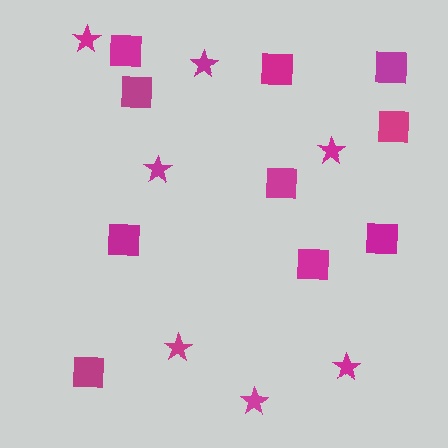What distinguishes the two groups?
There are 2 groups: one group of squares (10) and one group of stars (7).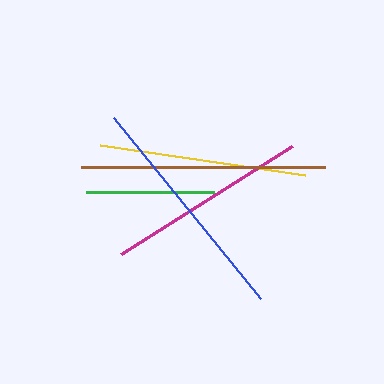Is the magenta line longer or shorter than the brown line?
The brown line is longer than the magenta line.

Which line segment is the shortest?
The green line is the shortest at approximately 128 pixels.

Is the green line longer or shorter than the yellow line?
The yellow line is longer than the green line.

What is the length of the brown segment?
The brown segment is approximately 244 pixels long.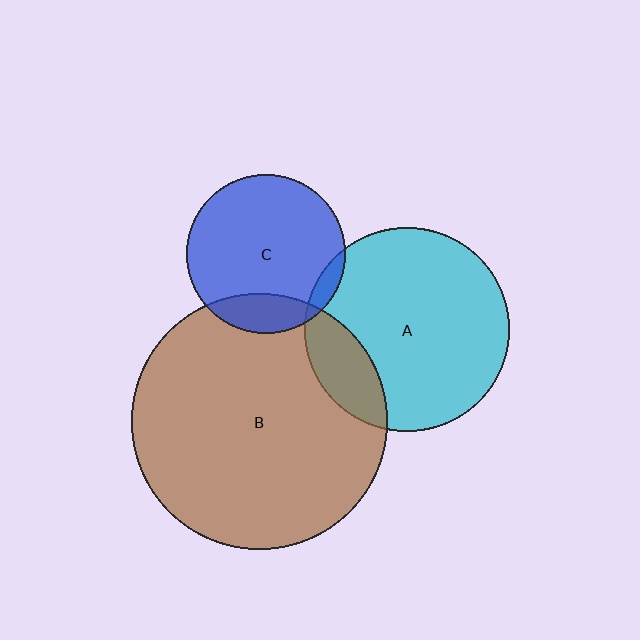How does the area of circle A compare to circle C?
Approximately 1.7 times.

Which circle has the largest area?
Circle B (brown).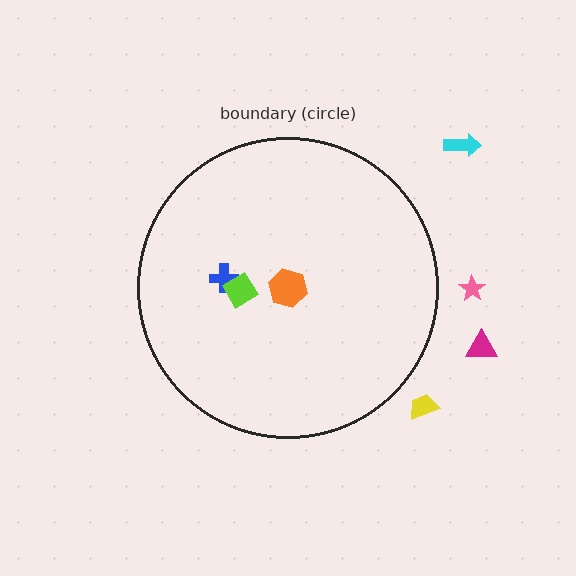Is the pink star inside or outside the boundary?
Outside.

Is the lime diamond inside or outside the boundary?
Inside.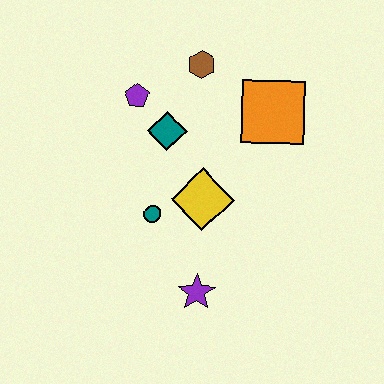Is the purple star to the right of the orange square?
No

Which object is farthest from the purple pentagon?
The purple star is farthest from the purple pentagon.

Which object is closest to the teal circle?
The yellow diamond is closest to the teal circle.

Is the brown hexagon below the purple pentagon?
No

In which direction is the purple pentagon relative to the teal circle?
The purple pentagon is above the teal circle.